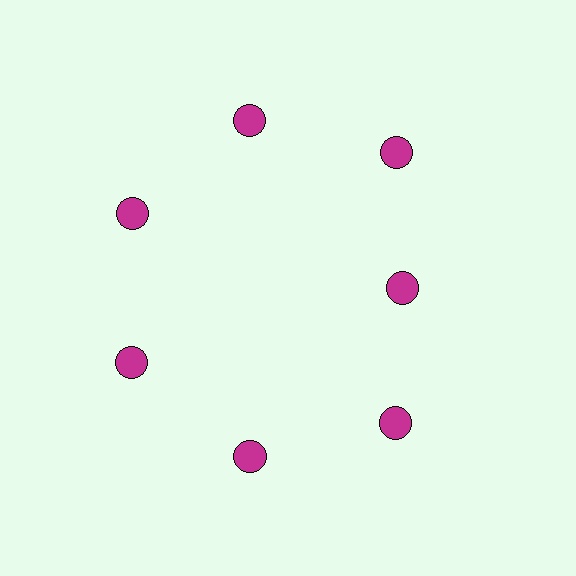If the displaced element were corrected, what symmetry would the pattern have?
It would have 7-fold rotational symmetry — the pattern would map onto itself every 51 degrees.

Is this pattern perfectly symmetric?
No. The 7 magenta circles are arranged in a ring, but one element near the 3 o'clock position is pulled inward toward the center, breaking the 7-fold rotational symmetry.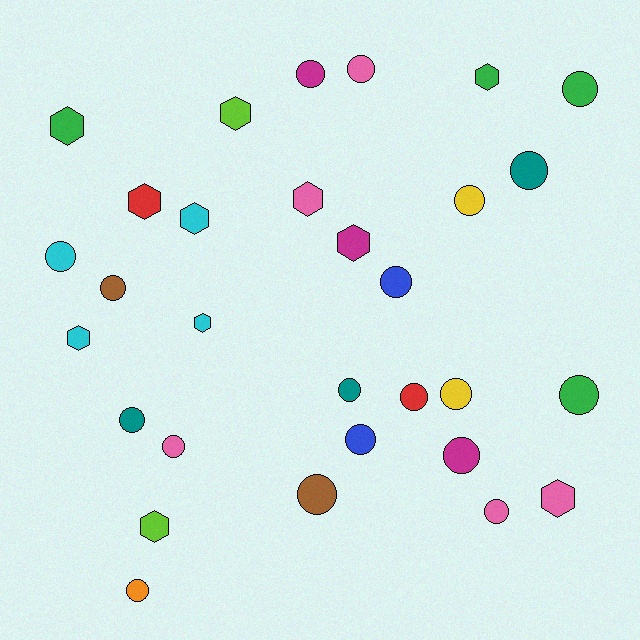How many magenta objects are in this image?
There are 3 magenta objects.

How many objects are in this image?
There are 30 objects.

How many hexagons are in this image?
There are 11 hexagons.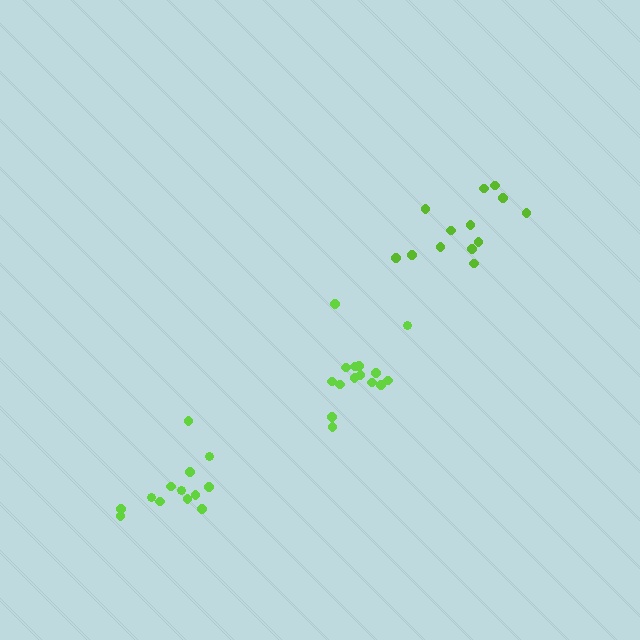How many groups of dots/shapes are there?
There are 3 groups.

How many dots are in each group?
Group 1: 15 dots, Group 2: 13 dots, Group 3: 13 dots (41 total).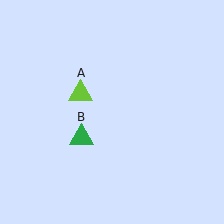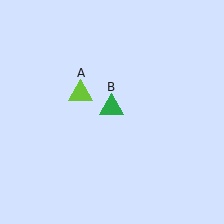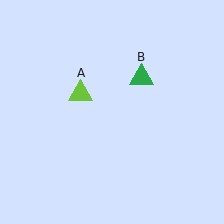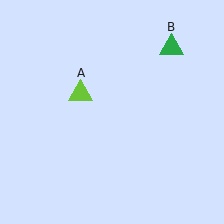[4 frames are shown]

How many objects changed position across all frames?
1 object changed position: green triangle (object B).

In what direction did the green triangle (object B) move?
The green triangle (object B) moved up and to the right.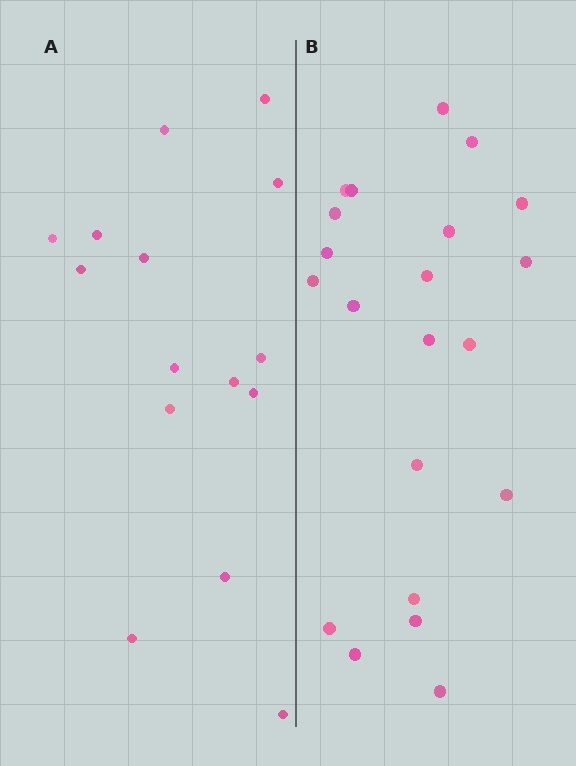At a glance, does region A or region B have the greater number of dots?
Region B (the right region) has more dots.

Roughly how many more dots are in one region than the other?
Region B has about 6 more dots than region A.